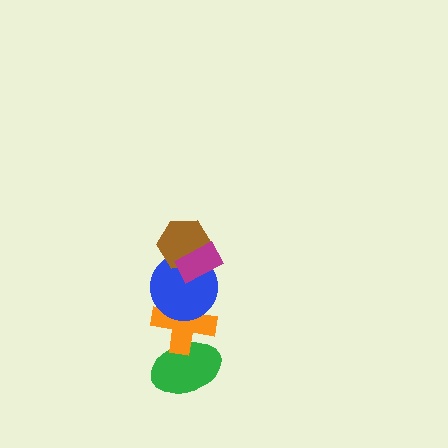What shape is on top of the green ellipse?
The orange cross is on top of the green ellipse.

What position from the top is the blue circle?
The blue circle is 3rd from the top.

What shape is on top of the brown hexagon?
The magenta rectangle is on top of the brown hexagon.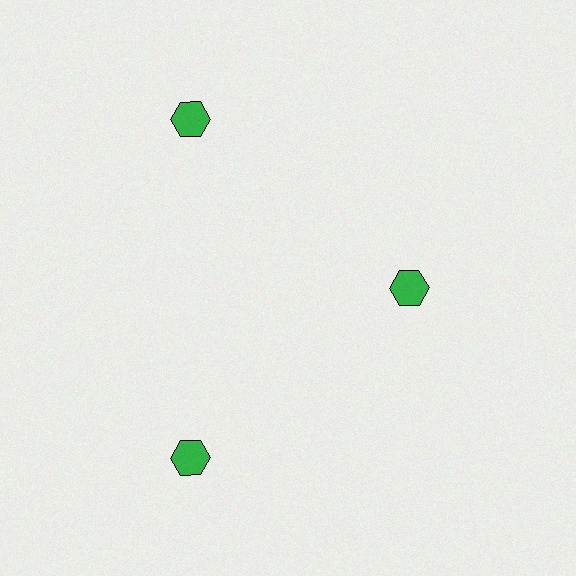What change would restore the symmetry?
The symmetry would be restored by moving it outward, back onto the ring so that all 3 hexagons sit at equal angles and equal distance from the center.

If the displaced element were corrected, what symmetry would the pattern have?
It would have 3-fold rotational symmetry — the pattern would map onto itself every 120 degrees.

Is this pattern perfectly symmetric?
No. The 3 green hexagons are arranged in a ring, but one element near the 3 o'clock position is pulled inward toward the center, breaking the 3-fold rotational symmetry.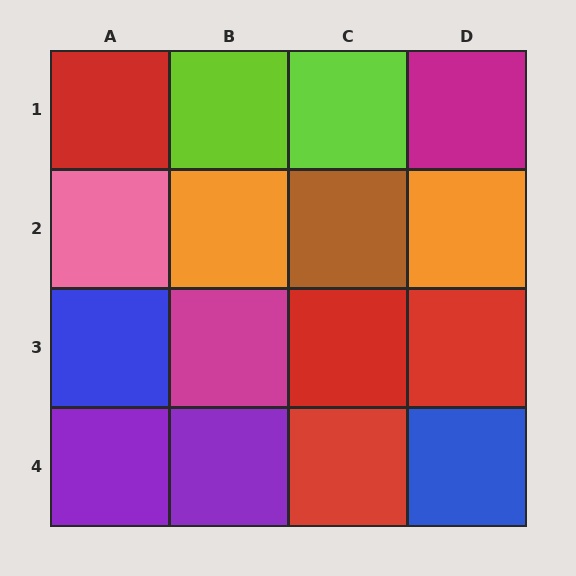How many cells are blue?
2 cells are blue.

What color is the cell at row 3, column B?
Magenta.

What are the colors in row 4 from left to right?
Purple, purple, red, blue.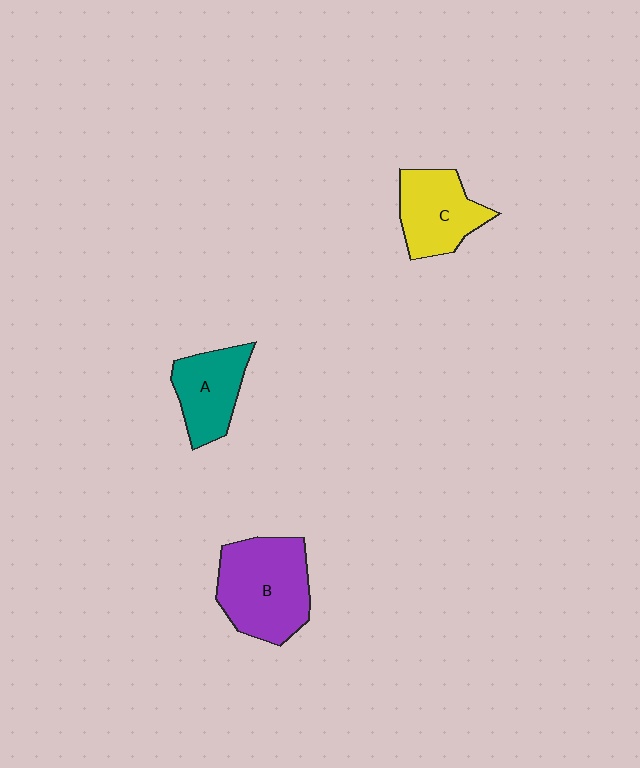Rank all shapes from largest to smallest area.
From largest to smallest: B (purple), C (yellow), A (teal).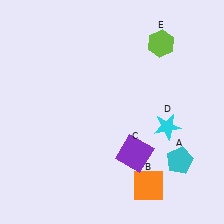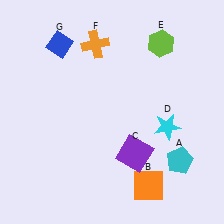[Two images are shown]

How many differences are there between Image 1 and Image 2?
There are 2 differences between the two images.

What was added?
An orange cross (F), a blue diamond (G) were added in Image 2.